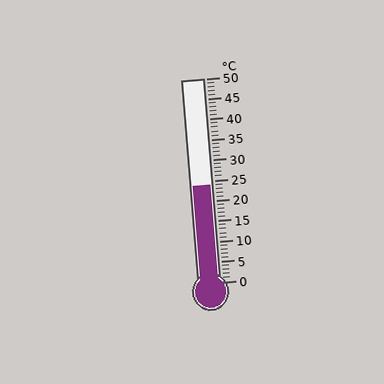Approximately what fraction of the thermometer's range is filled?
The thermometer is filled to approximately 50% of its range.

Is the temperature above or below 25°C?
The temperature is below 25°C.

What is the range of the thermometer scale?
The thermometer scale ranges from 0°C to 50°C.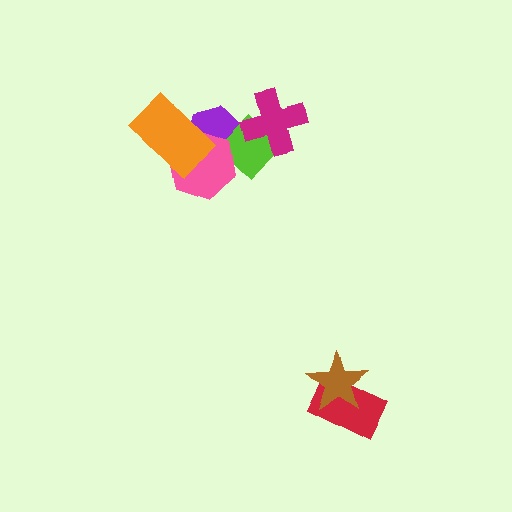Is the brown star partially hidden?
No, no other shape covers it.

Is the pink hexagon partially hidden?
Yes, it is partially covered by another shape.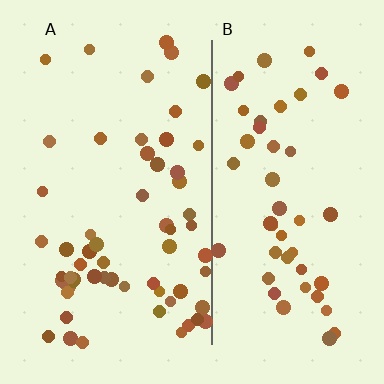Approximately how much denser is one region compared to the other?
Approximately 1.2× — region A over region B.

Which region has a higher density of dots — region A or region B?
A (the left).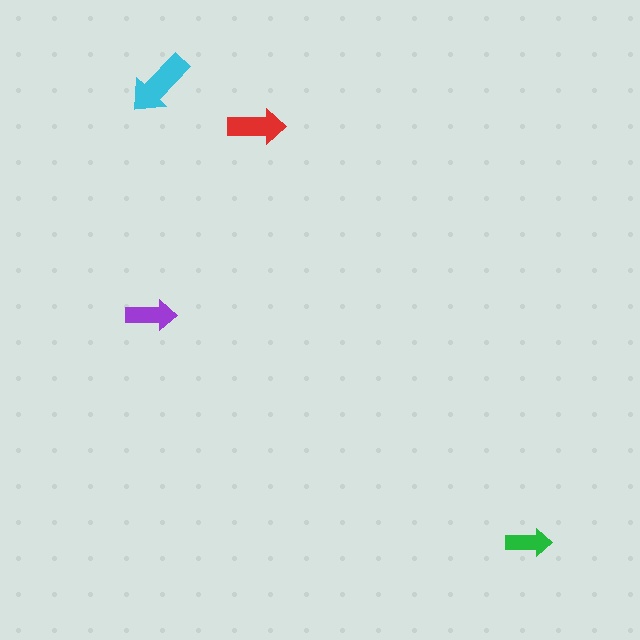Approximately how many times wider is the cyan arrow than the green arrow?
About 1.5 times wider.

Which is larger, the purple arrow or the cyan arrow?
The cyan one.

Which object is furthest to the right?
The green arrow is rightmost.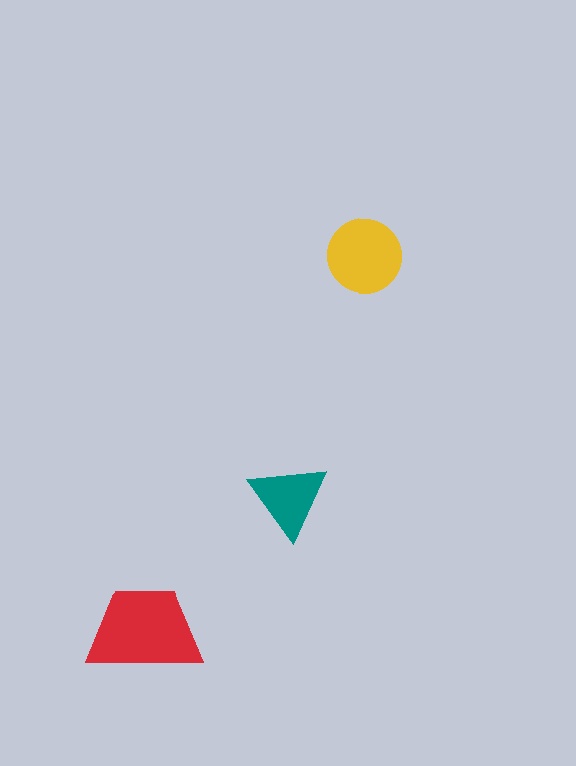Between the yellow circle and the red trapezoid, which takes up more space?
The red trapezoid.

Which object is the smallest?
The teal triangle.